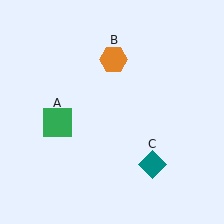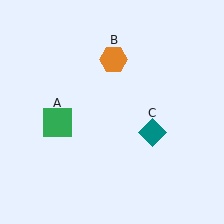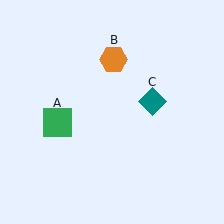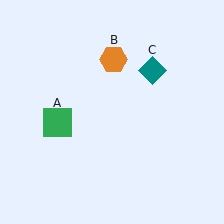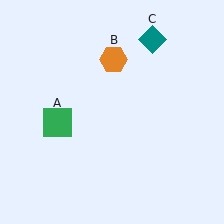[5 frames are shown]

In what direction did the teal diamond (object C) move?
The teal diamond (object C) moved up.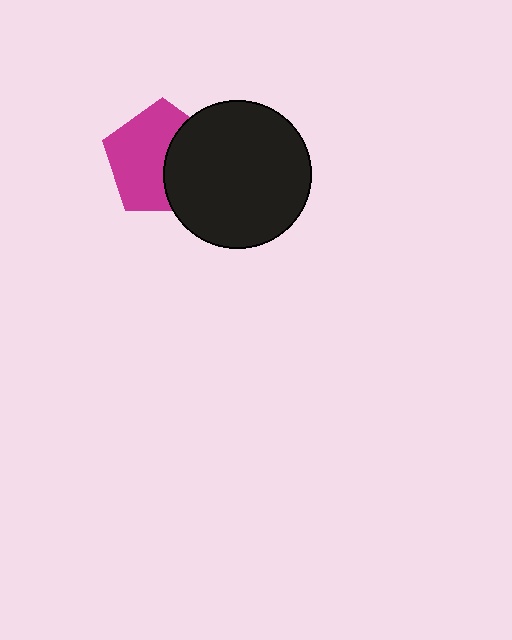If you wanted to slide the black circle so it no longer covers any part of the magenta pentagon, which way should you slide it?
Slide it right — that is the most direct way to separate the two shapes.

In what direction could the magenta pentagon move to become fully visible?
The magenta pentagon could move left. That would shift it out from behind the black circle entirely.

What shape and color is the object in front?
The object in front is a black circle.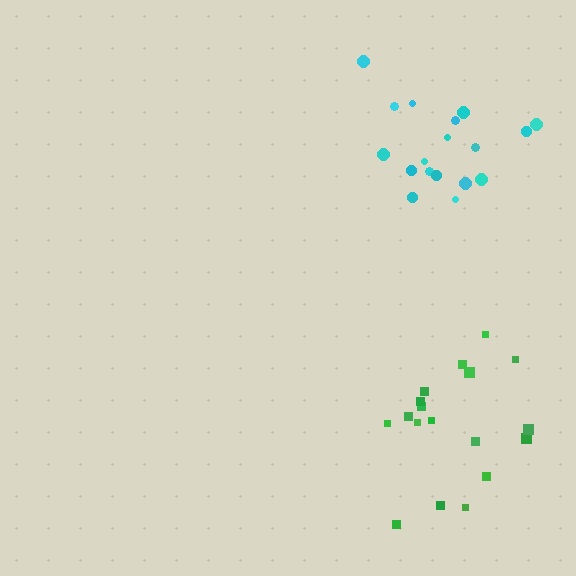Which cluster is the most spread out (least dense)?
Green.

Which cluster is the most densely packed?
Cyan.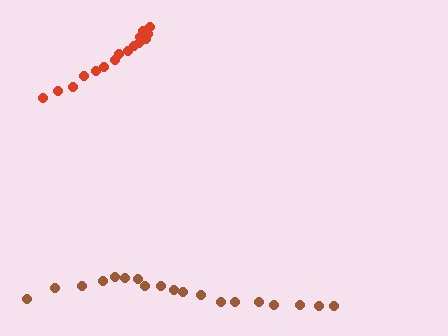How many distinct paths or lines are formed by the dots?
There are 2 distinct paths.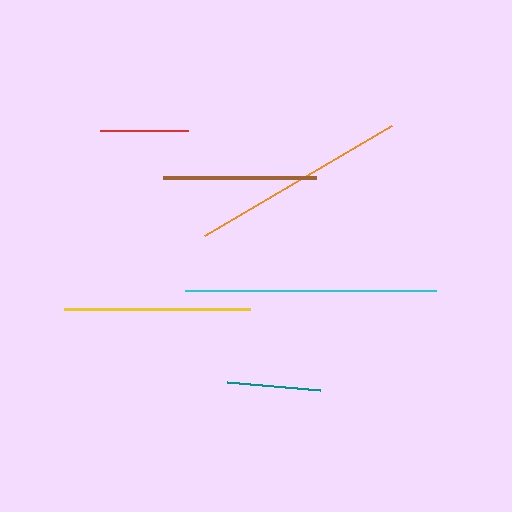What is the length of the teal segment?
The teal segment is approximately 93 pixels long.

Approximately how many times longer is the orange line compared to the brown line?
The orange line is approximately 1.4 times the length of the brown line.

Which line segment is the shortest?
The red line is the shortest at approximately 88 pixels.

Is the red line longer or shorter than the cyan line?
The cyan line is longer than the red line.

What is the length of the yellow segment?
The yellow segment is approximately 187 pixels long.